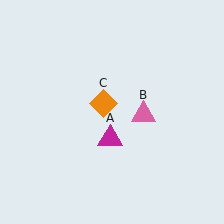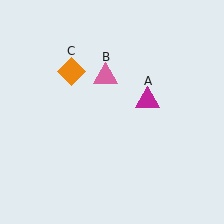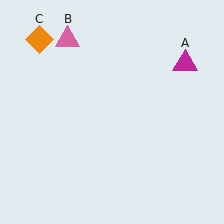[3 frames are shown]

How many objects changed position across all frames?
3 objects changed position: magenta triangle (object A), pink triangle (object B), orange diamond (object C).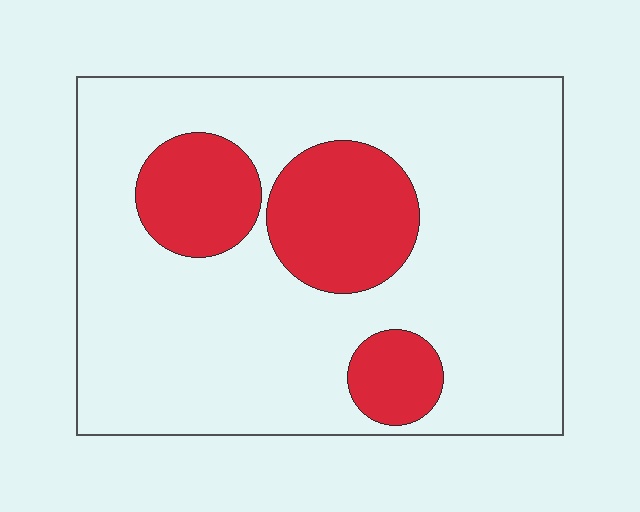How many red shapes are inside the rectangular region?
3.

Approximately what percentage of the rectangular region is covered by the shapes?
Approximately 20%.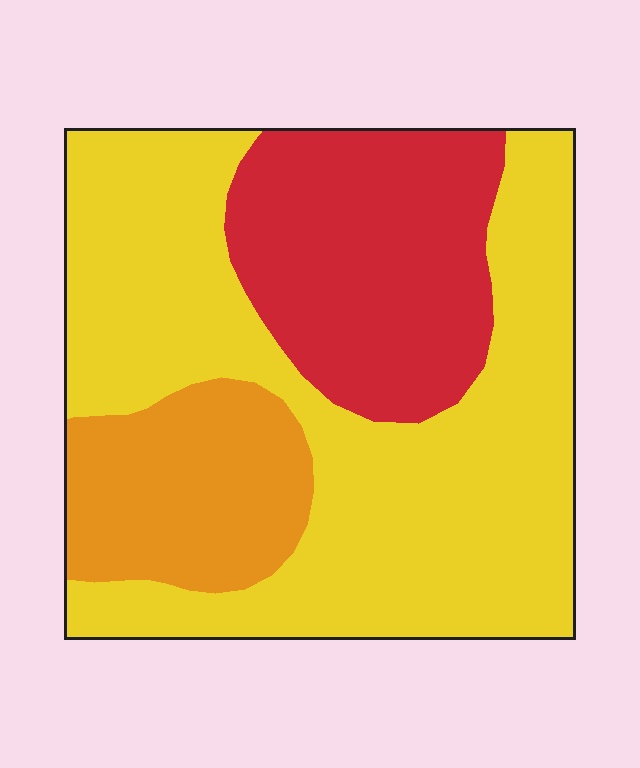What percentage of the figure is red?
Red takes up between a quarter and a half of the figure.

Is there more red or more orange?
Red.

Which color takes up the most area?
Yellow, at roughly 60%.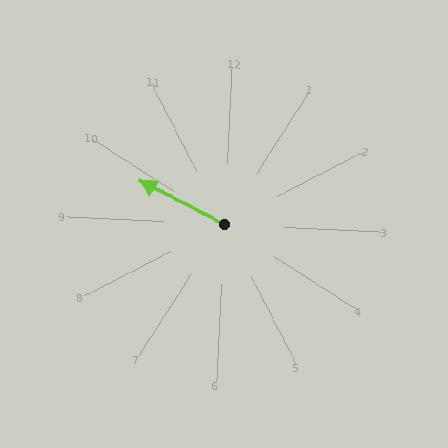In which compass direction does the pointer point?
Northwest.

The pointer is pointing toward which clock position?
Roughly 10 o'clock.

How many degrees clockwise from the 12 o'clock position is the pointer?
Approximately 294 degrees.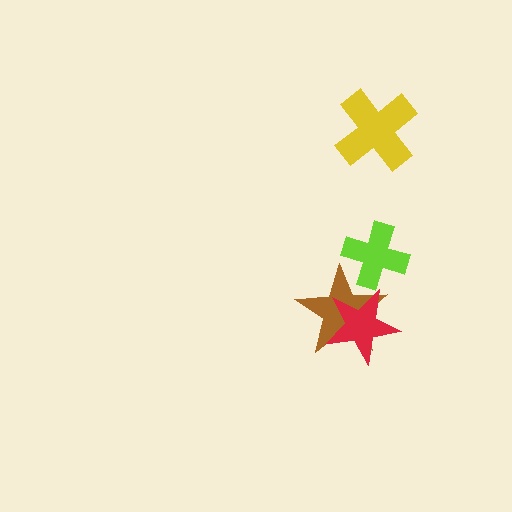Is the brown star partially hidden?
Yes, it is partially covered by another shape.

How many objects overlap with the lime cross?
1 object overlaps with the lime cross.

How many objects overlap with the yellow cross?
0 objects overlap with the yellow cross.